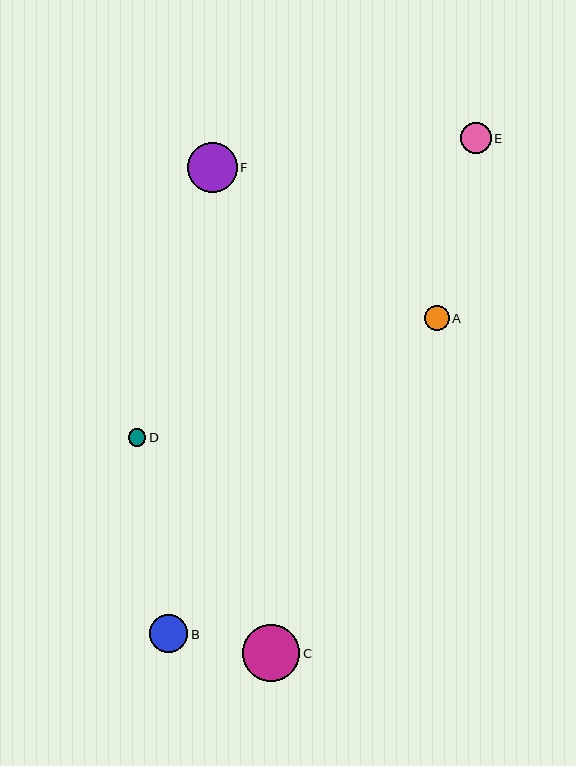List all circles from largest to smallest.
From largest to smallest: C, F, B, E, A, D.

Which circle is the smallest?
Circle D is the smallest with a size of approximately 17 pixels.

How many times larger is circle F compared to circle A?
Circle F is approximately 2.0 times the size of circle A.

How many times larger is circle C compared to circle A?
Circle C is approximately 2.3 times the size of circle A.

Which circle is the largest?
Circle C is the largest with a size of approximately 57 pixels.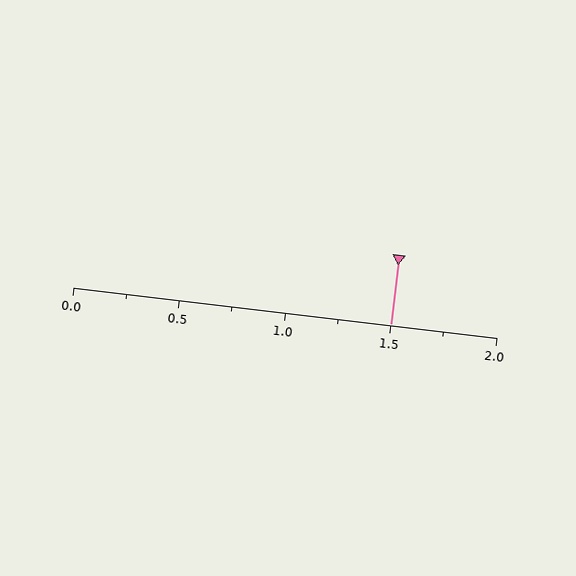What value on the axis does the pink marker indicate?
The marker indicates approximately 1.5.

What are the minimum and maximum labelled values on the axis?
The axis runs from 0.0 to 2.0.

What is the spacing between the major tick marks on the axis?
The major ticks are spaced 0.5 apart.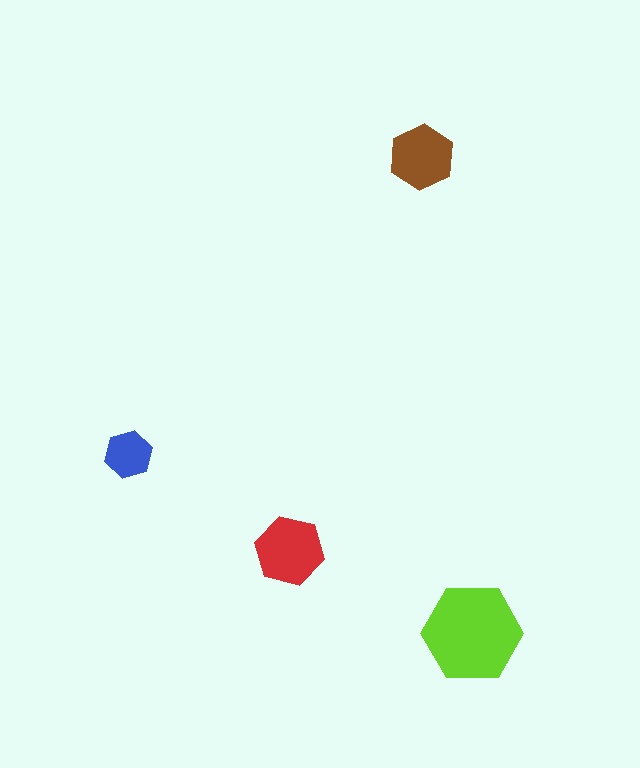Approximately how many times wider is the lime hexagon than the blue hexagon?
About 2 times wider.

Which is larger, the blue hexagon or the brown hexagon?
The brown one.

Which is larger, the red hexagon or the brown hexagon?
The red one.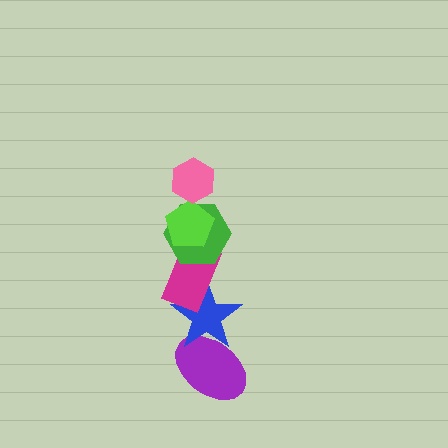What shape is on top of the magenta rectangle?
The green hexagon is on top of the magenta rectangle.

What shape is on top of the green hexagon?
The lime pentagon is on top of the green hexagon.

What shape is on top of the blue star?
The magenta rectangle is on top of the blue star.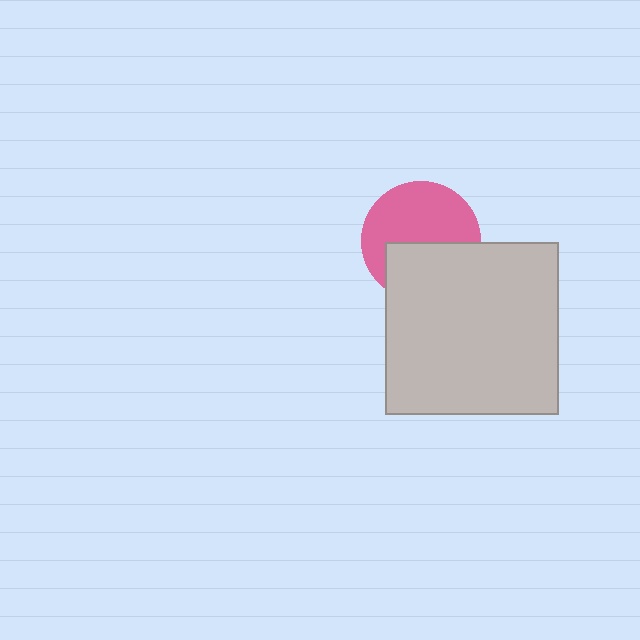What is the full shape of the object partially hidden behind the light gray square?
The partially hidden object is a pink circle.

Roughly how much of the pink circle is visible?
About half of it is visible (roughly 58%).